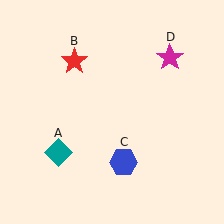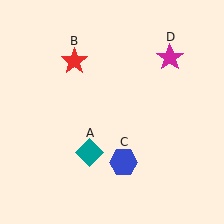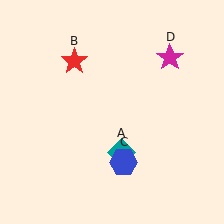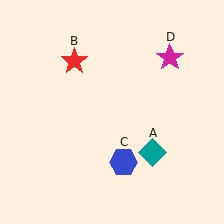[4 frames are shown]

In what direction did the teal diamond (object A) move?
The teal diamond (object A) moved right.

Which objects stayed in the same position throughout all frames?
Red star (object B) and blue hexagon (object C) and magenta star (object D) remained stationary.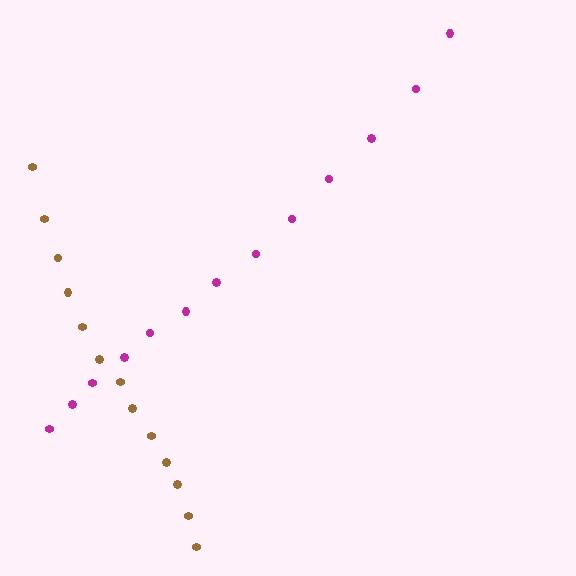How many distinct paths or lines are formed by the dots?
There are 2 distinct paths.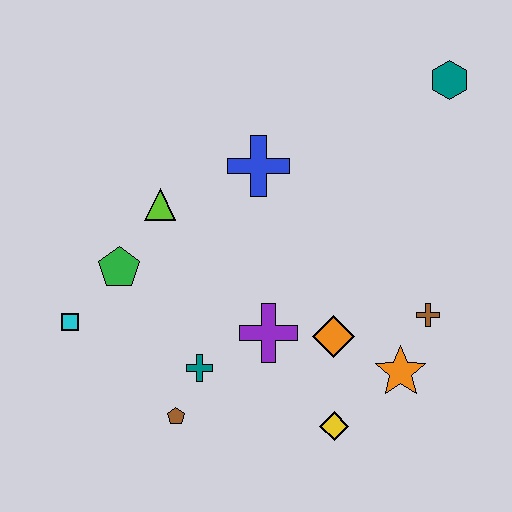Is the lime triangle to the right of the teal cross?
No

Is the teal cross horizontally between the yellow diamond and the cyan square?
Yes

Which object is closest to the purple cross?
The orange diamond is closest to the purple cross.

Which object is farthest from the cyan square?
The teal hexagon is farthest from the cyan square.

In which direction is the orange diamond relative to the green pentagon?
The orange diamond is to the right of the green pentagon.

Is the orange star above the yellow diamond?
Yes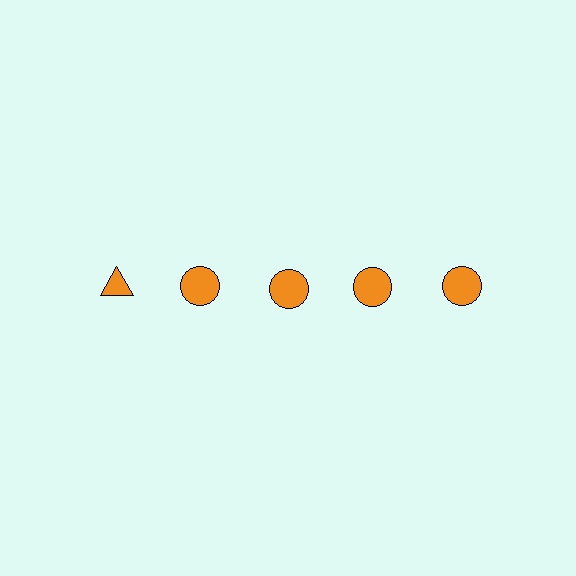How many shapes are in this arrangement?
There are 5 shapes arranged in a grid pattern.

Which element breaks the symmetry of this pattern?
The orange triangle in the top row, leftmost column breaks the symmetry. All other shapes are orange circles.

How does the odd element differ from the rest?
It has a different shape: triangle instead of circle.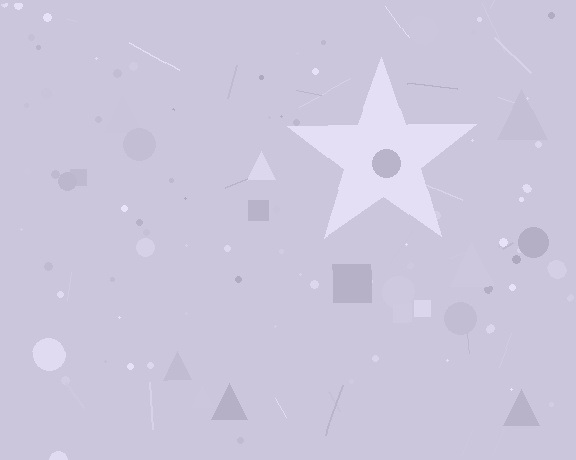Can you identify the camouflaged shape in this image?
The camouflaged shape is a star.